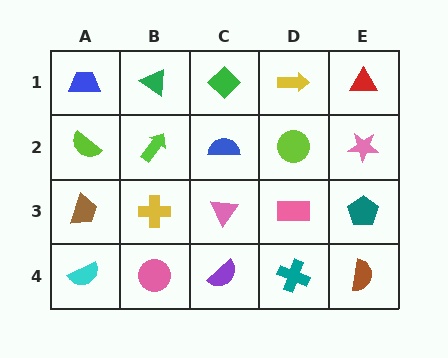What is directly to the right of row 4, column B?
A purple semicircle.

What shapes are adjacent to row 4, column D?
A pink rectangle (row 3, column D), a purple semicircle (row 4, column C), a brown semicircle (row 4, column E).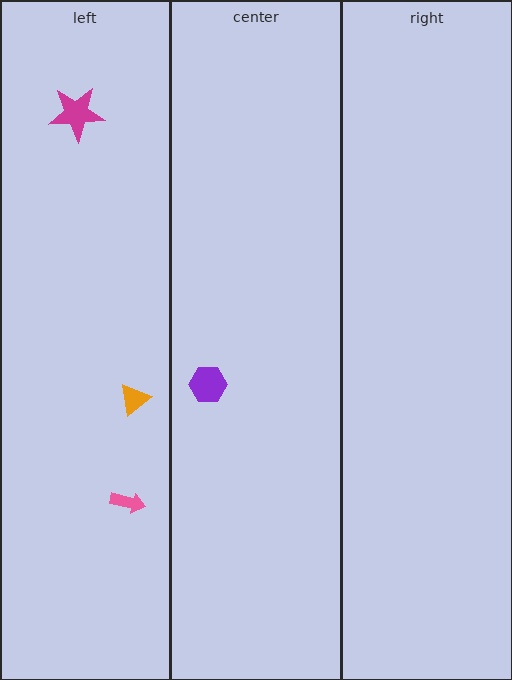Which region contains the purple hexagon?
The center region.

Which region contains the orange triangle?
The left region.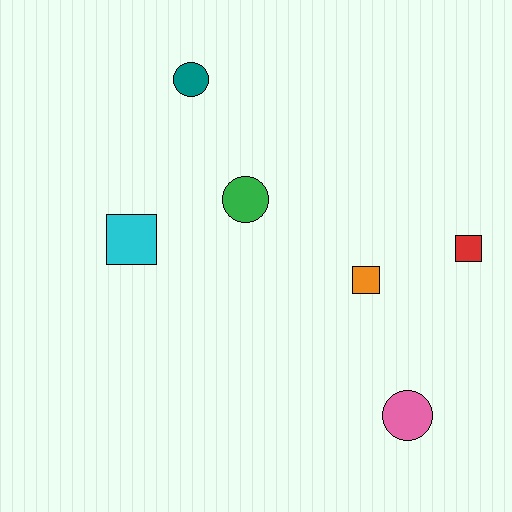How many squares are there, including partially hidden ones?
There are 3 squares.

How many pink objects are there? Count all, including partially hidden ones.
There is 1 pink object.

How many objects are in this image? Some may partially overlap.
There are 6 objects.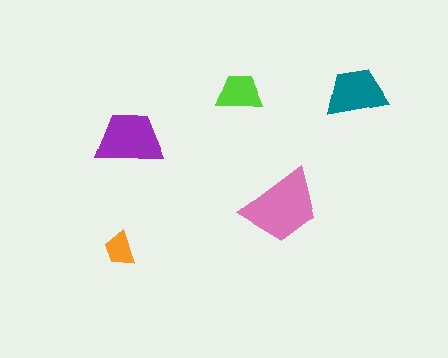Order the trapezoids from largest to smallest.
the pink one, the purple one, the teal one, the lime one, the orange one.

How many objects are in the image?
There are 5 objects in the image.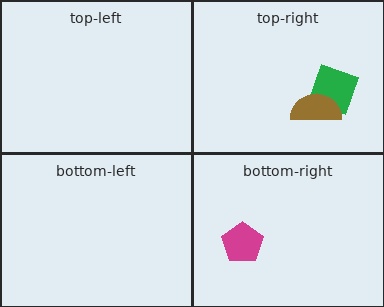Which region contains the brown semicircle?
The top-right region.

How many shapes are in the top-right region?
2.